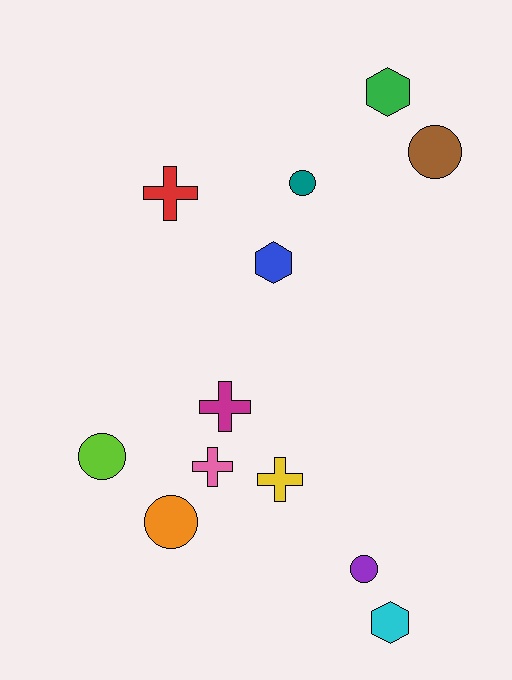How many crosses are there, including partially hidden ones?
There are 4 crosses.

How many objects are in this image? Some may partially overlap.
There are 12 objects.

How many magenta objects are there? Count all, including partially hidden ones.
There is 1 magenta object.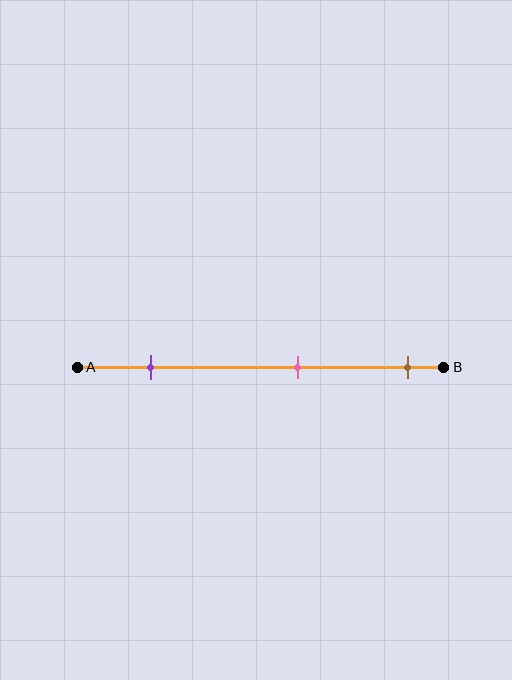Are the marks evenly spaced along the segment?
Yes, the marks are approximately evenly spaced.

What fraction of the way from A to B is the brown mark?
The brown mark is approximately 90% (0.9) of the way from A to B.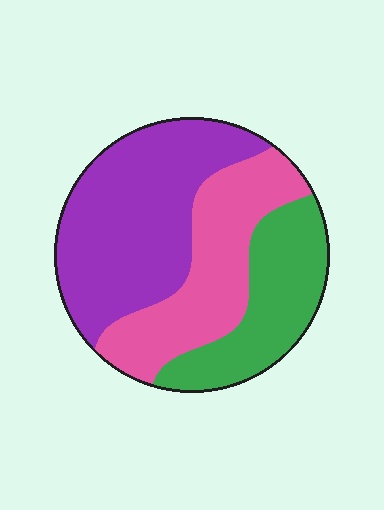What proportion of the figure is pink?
Pink takes up about one third (1/3) of the figure.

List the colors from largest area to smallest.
From largest to smallest: purple, pink, green.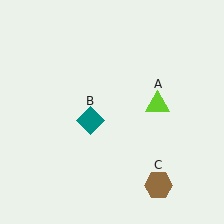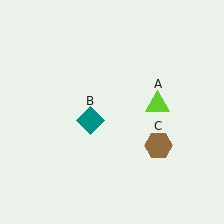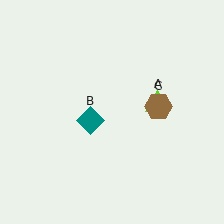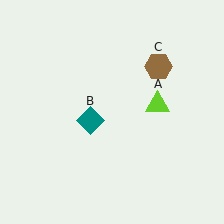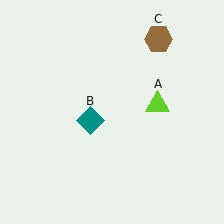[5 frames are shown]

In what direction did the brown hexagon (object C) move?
The brown hexagon (object C) moved up.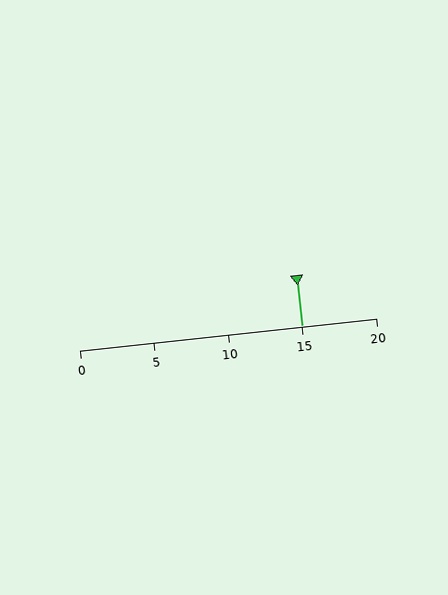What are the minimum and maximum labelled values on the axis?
The axis runs from 0 to 20.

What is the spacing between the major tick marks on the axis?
The major ticks are spaced 5 apart.